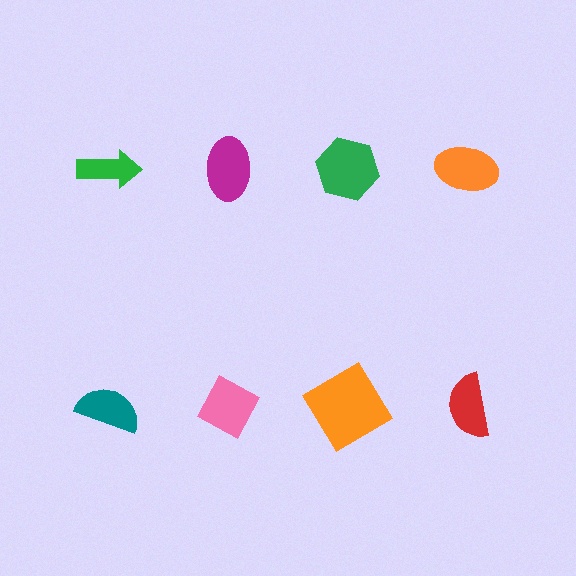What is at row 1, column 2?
A magenta ellipse.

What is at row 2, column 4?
A red semicircle.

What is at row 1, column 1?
A green arrow.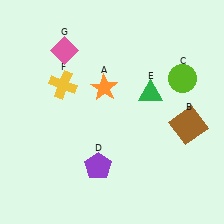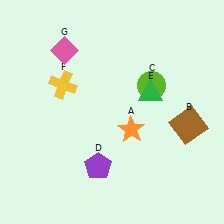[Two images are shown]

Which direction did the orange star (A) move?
The orange star (A) moved down.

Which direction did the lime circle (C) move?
The lime circle (C) moved left.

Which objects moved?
The objects that moved are: the orange star (A), the lime circle (C).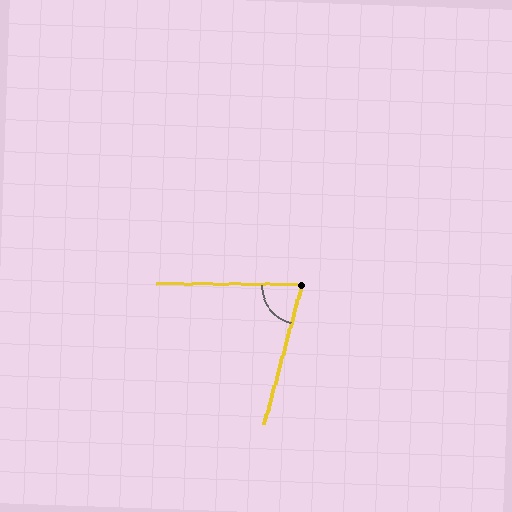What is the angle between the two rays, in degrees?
Approximately 75 degrees.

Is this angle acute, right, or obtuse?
It is acute.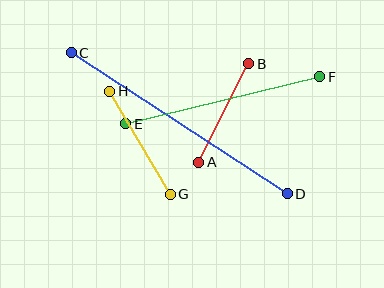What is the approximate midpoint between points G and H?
The midpoint is at approximately (140, 143) pixels.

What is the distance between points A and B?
The distance is approximately 110 pixels.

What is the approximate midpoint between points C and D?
The midpoint is at approximately (179, 123) pixels.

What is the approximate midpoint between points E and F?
The midpoint is at approximately (223, 100) pixels.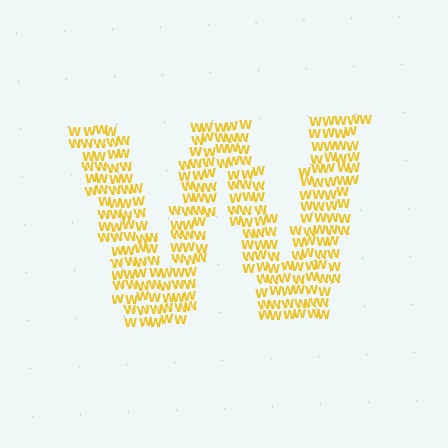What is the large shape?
The large shape is the letter W.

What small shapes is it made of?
It is made of small letter W's.